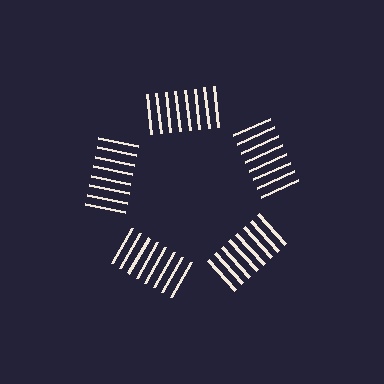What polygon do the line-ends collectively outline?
An illusory pentagon — the line segments terminate on its edges but no continuous stroke is drawn.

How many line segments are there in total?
40 — 8 along each of the 5 edges.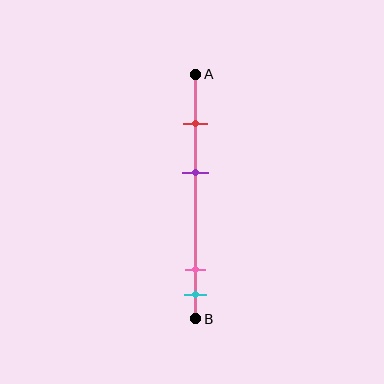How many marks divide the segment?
There are 4 marks dividing the segment.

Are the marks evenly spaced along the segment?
No, the marks are not evenly spaced.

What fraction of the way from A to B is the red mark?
The red mark is approximately 20% (0.2) of the way from A to B.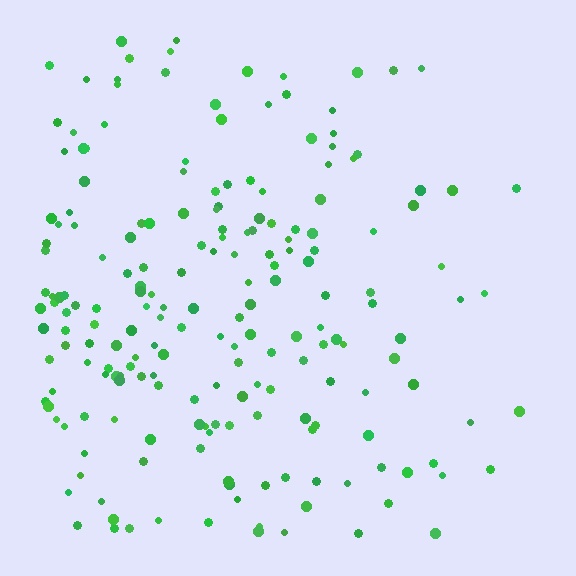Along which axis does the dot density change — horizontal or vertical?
Horizontal.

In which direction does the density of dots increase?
From right to left, with the left side densest.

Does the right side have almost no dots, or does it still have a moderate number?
Still a moderate number, just noticeably fewer than the left.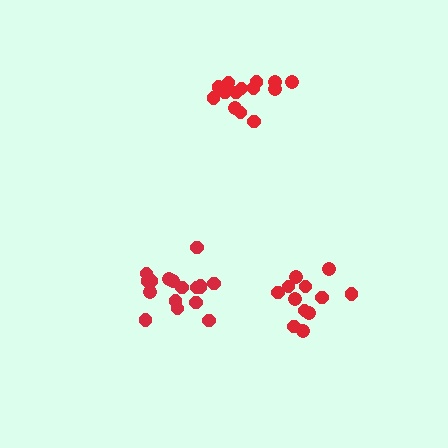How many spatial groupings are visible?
There are 3 spatial groupings.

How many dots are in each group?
Group 1: 17 dots, Group 2: 12 dots, Group 3: 14 dots (43 total).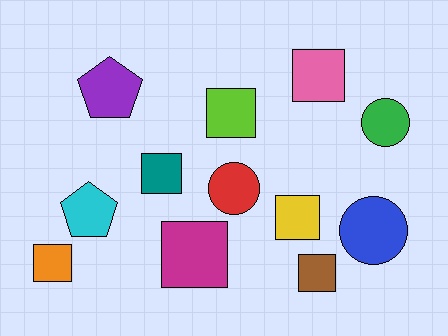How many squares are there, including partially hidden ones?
There are 7 squares.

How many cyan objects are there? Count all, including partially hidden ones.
There is 1 cyan object.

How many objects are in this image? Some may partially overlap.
There are 12 objects.